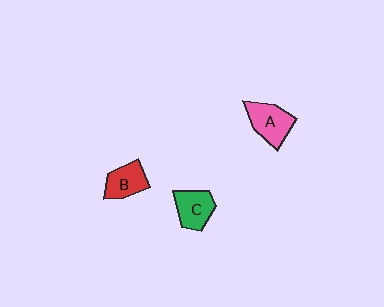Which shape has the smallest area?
Shape B (red).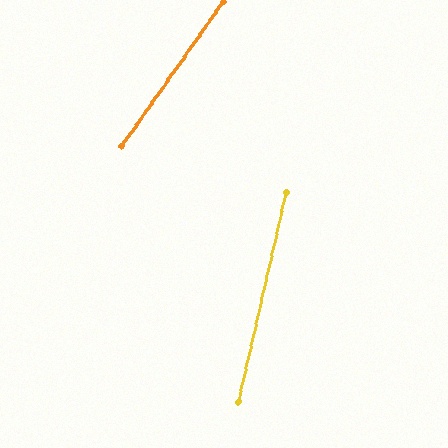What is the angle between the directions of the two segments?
Approximately 22 degrees.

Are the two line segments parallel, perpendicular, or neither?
Neither parallel nor perpendicular — they differ by about 22°.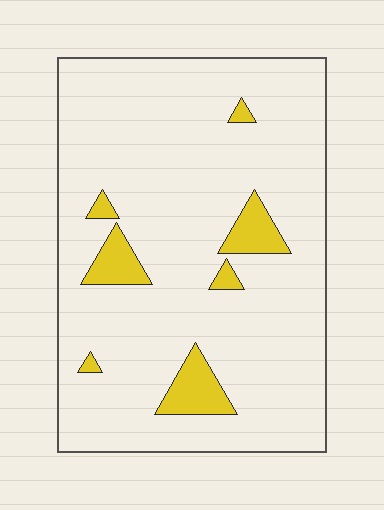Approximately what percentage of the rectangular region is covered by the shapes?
Approximately 10%.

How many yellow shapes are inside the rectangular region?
7.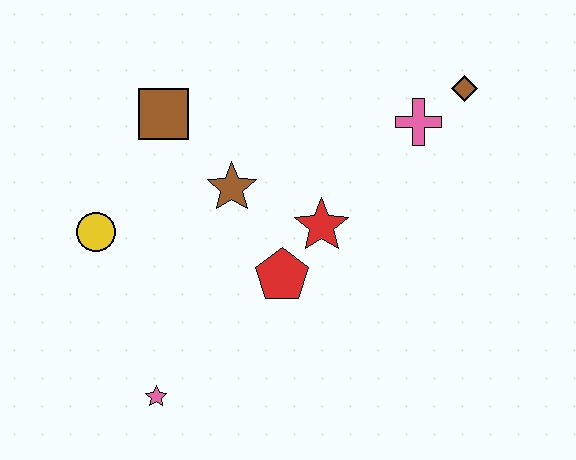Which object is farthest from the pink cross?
The pink star is farthest from the pink cross.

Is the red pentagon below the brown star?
Yes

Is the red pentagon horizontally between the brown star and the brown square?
No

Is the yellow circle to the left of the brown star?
Yes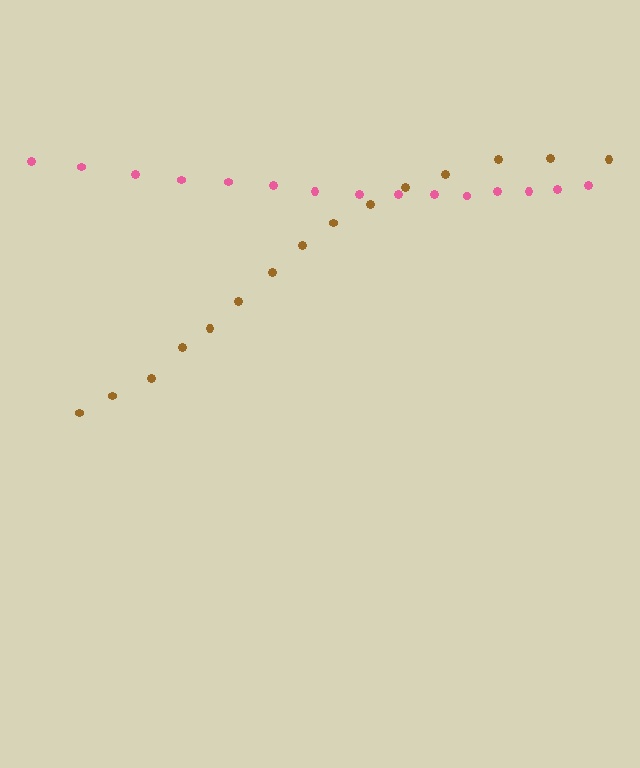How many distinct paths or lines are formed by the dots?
There are 2 distinct paths.